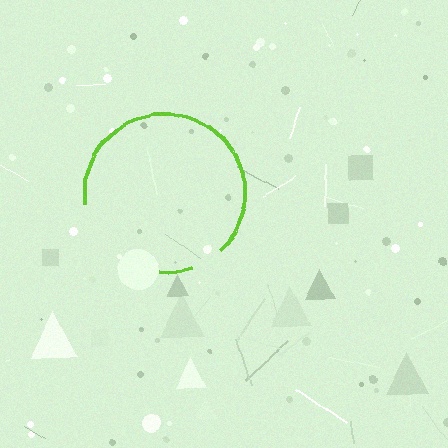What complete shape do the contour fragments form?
The contour fragments form a circle.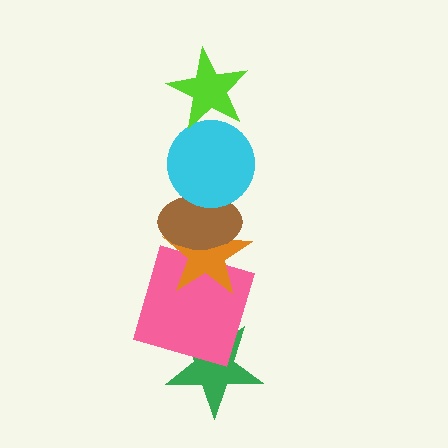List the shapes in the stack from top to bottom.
From top to bottom: the lime star, the cyan circle, the brown ellipse, the orange star, the pink square, the green star.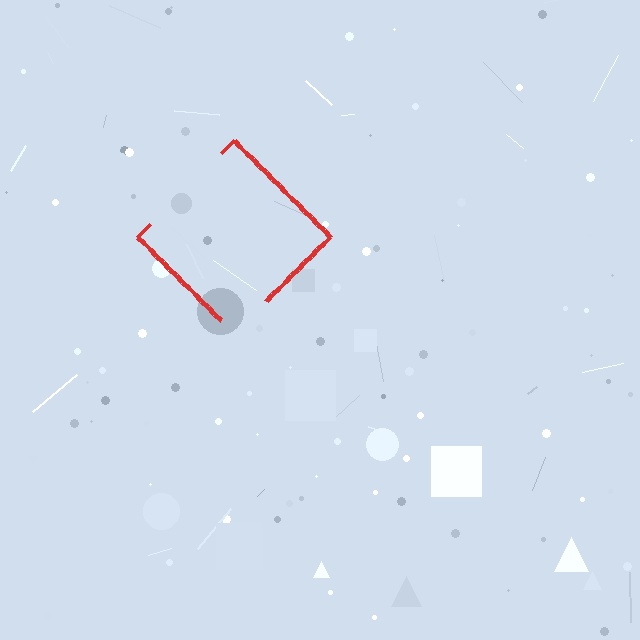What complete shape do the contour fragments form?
The contour fragments form a diamond.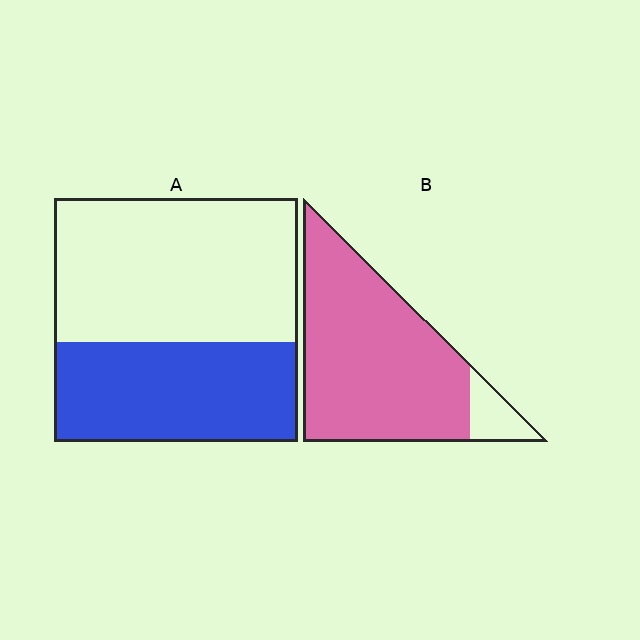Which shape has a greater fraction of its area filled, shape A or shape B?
Shape B.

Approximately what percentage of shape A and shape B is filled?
A is approximately 40% and B is approximately 90%.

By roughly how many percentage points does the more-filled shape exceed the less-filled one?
By roughly 50 percentage points (B over A).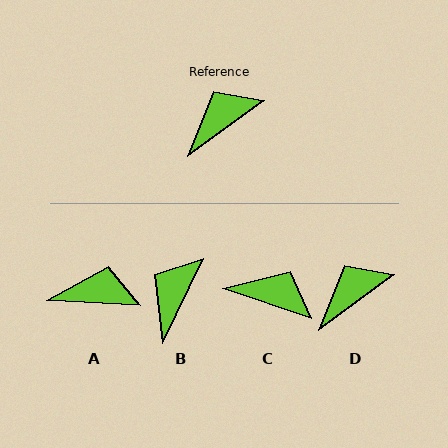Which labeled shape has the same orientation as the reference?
D.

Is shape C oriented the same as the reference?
No, it is off by about 55 degrees.